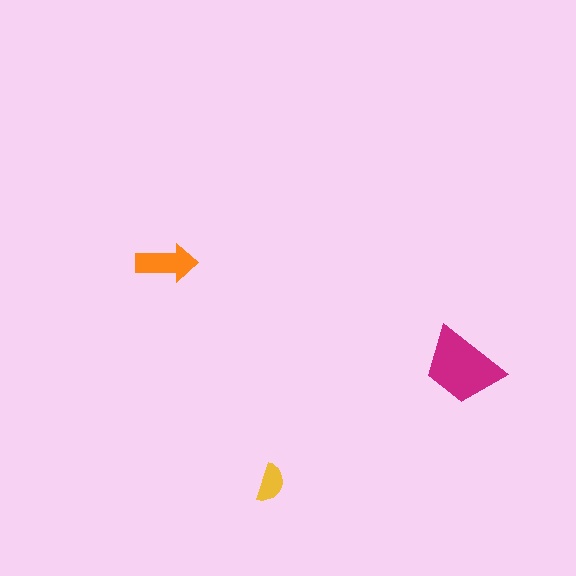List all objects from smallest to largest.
The yellow semicircle, the orange arrow, the magenta trapezoid.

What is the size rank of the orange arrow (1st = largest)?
2nd.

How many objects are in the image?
There are 3 objects in the image.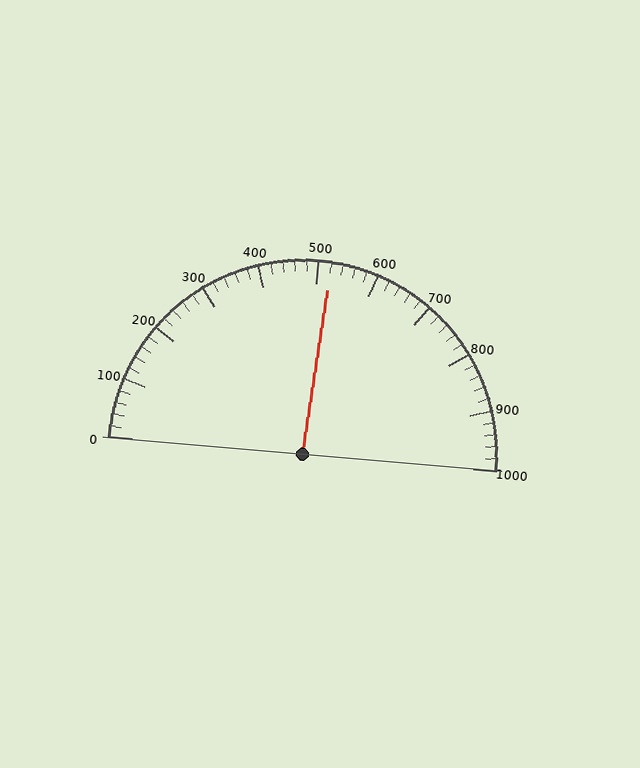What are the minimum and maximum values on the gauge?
The gauge ranges from 0 to 1000.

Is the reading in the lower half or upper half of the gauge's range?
The reading is in the upper half of the range (0 to 1000).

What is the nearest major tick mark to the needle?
The nearest major tick mark is 500.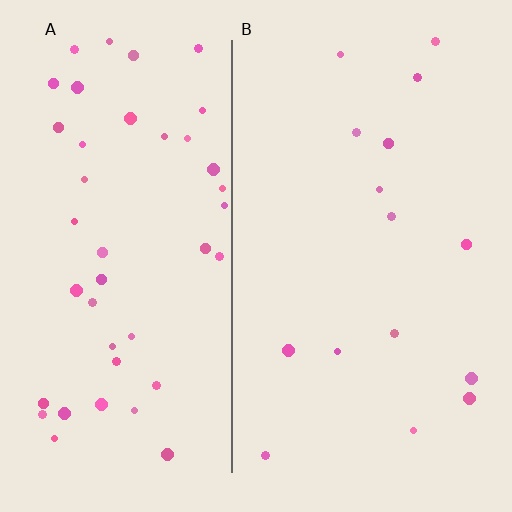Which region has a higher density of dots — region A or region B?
A (the left).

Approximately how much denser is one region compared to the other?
Approximately 2.9× — region A over region B.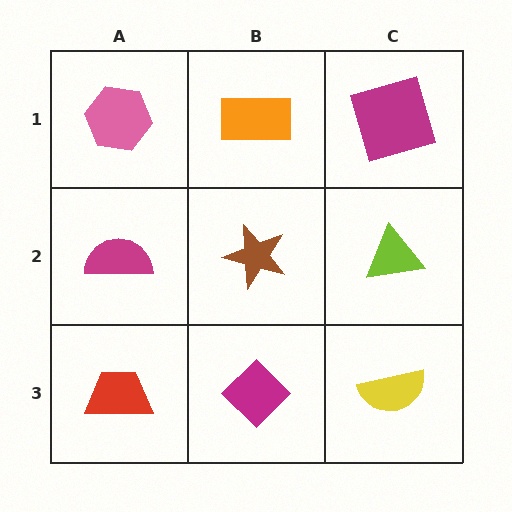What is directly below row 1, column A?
A magenta semicircle.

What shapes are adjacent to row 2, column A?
A pink hexagon (row 1, column A), a red trapezoid (row 3, column A), a brown star (row 2, column B).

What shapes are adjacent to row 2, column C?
A magenta square (row 1, column C), a yellow semicircle (row 3, column C), a brown star (row 2, column B).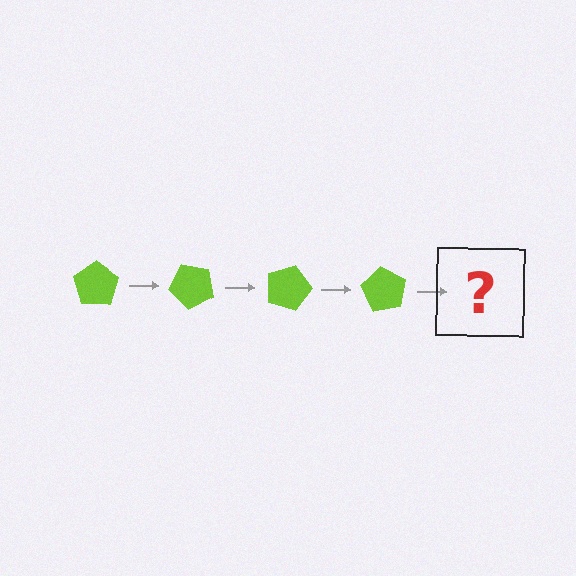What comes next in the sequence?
The next element should be a lime pentagon rotated 180 degrees.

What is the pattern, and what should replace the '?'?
The pattern is that the pentagon rotates 45 degrees each step. The '?' should be a lime pentagon rotated 180 degrees.